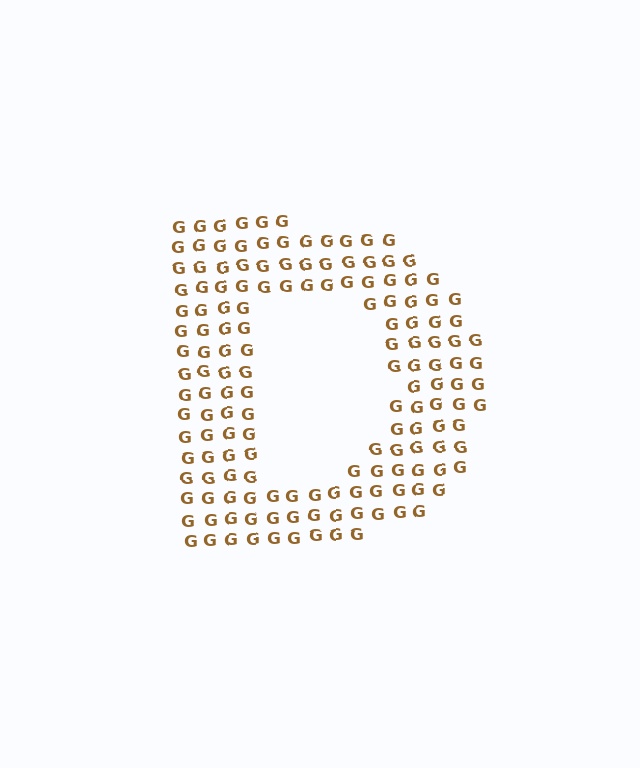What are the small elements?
The small elements are letter G's.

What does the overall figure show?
The overall figure shows the letter D.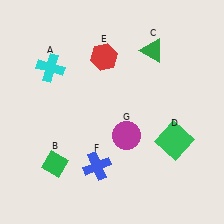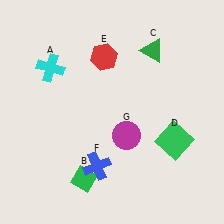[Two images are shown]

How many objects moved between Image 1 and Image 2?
1 object moved between the two images.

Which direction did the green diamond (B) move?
The green diamond (B) moved right.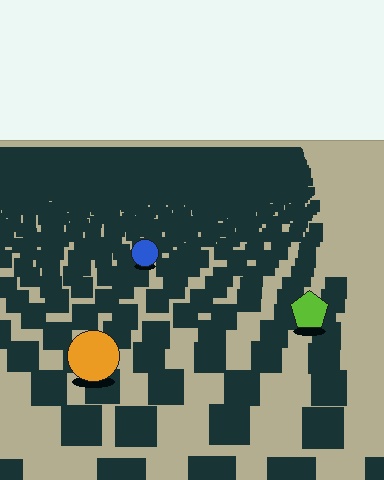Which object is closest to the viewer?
The orange circle is closest. The texture marks near it are larger and more spread out.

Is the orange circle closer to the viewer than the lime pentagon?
Yes. The orange circle is closer — you can tell from the texture gradient: the ground texture is coarser near it.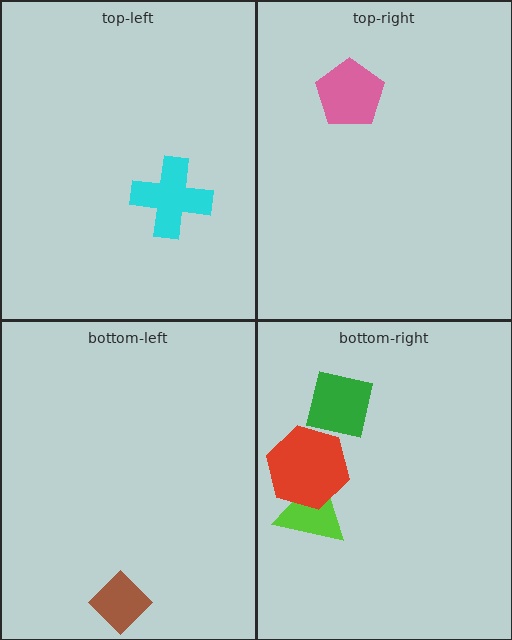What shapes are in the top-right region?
The pink pentagon.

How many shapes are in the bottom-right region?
3.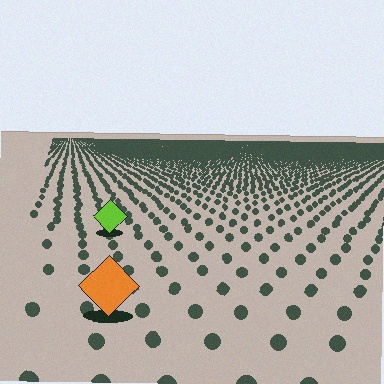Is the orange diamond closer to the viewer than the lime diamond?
Yes. The orange diamond is closer — you can tell from the texture gradient: the ground texture is coarser near it.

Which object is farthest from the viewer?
The lime diamond is farthest from the viewer. It appears smaller and the ground texture around it is denser.